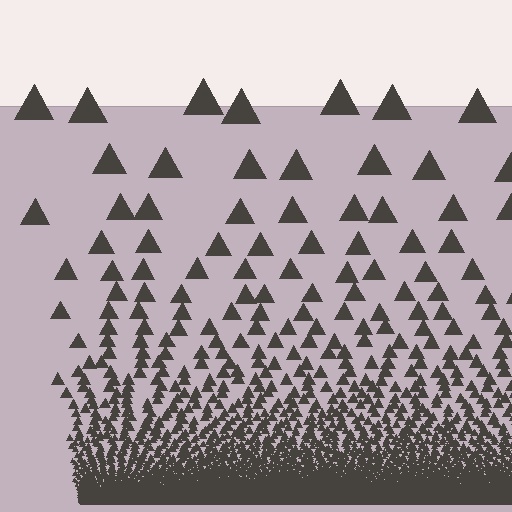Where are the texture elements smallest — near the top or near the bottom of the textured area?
Near the bottom.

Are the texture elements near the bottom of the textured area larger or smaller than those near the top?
Smaller. The gradient is inverted — elements near the bottom are smaller and denser.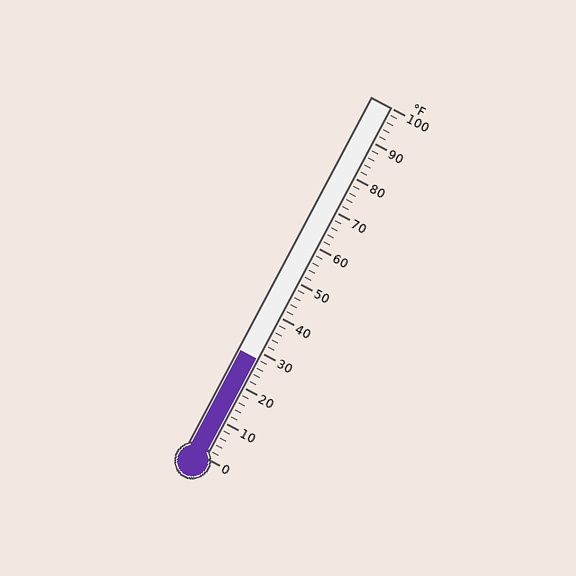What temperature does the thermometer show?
The thermometer shows approximately 28°F.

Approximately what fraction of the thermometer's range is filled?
The thermometer is filled to approximately 30% of its range.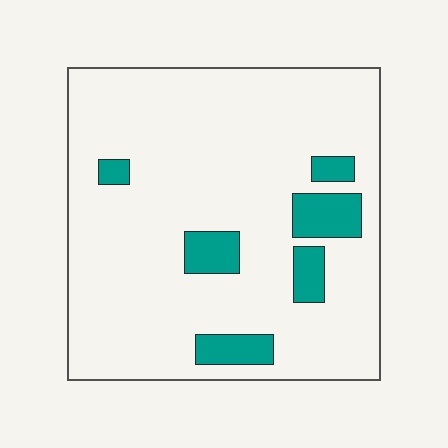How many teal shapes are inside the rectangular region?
6.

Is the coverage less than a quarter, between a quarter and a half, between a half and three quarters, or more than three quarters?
Less than a quarter.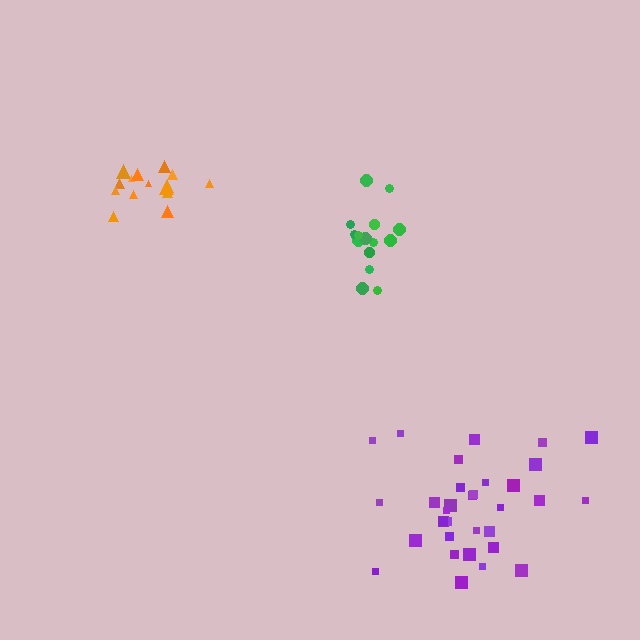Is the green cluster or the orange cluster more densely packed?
Green.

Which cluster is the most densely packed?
Green.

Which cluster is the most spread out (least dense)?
Purple.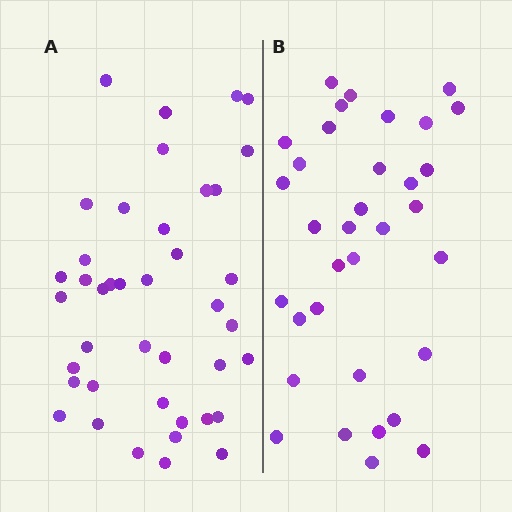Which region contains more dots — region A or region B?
Region A (the left region) has more dots.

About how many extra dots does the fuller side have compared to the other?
Region A has roughly 8 or so more dots than region B.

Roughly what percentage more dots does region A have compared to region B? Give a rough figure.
About 20% more.